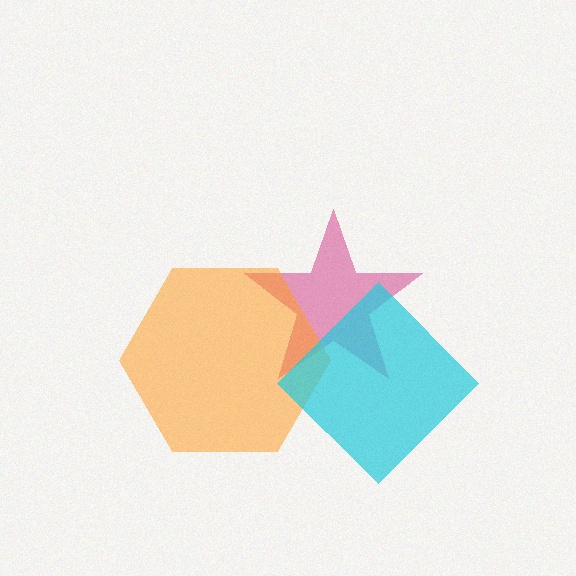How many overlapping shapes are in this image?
There are 3 overlapping shapes in the image.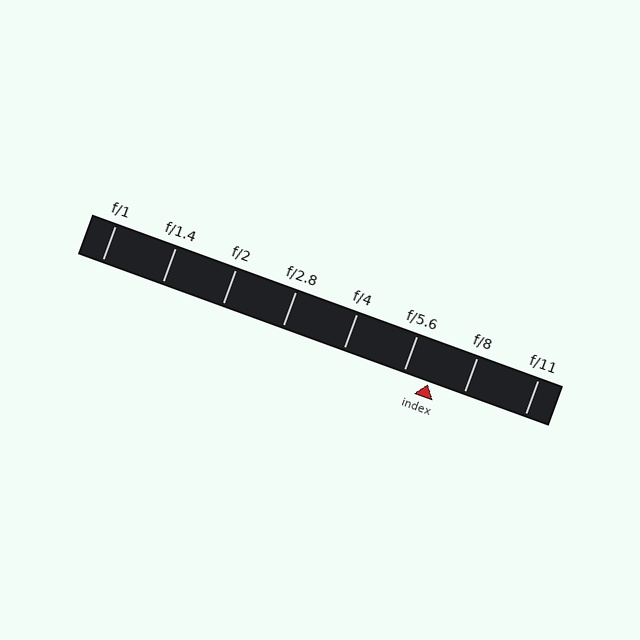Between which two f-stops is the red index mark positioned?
The index mark is between f/5.6 and f/8.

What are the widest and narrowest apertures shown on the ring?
The widest aperture shown is f/1 and the narrowest is f/11.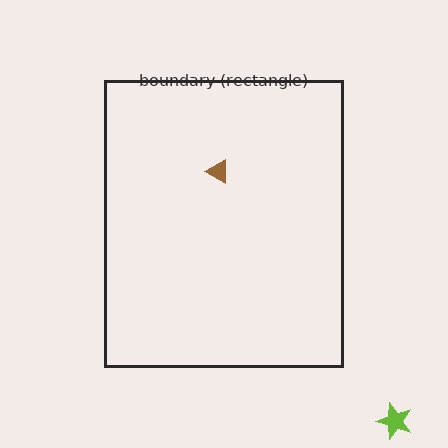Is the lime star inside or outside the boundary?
Outside.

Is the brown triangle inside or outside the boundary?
Inside.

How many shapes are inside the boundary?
1 inside, 1 outside.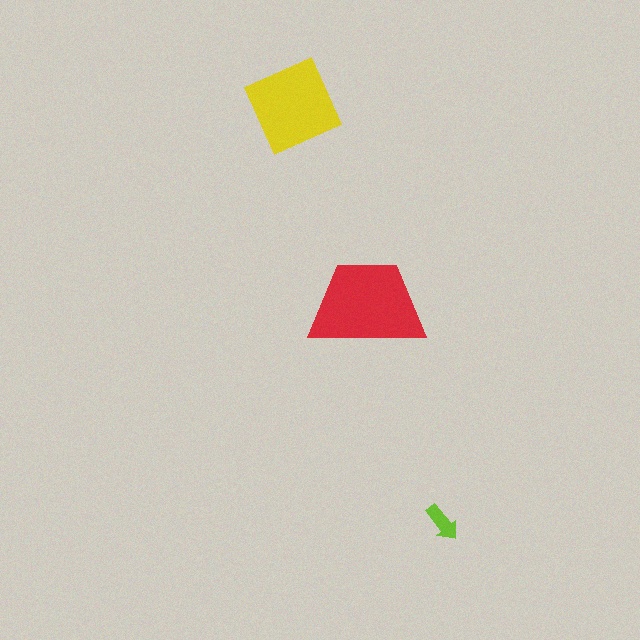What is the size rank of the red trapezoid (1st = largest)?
1st.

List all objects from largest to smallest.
The red trapezoid, the yellow diamond, the lime arrow.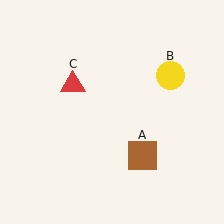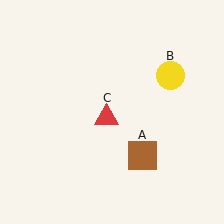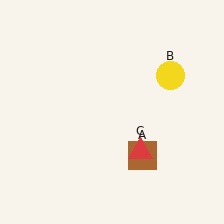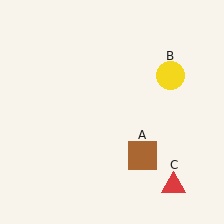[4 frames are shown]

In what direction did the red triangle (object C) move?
The red triangle (object C) moved down and to the right.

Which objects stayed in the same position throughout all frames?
Brown square (object A) and yellow circle (object B) remained stationary.